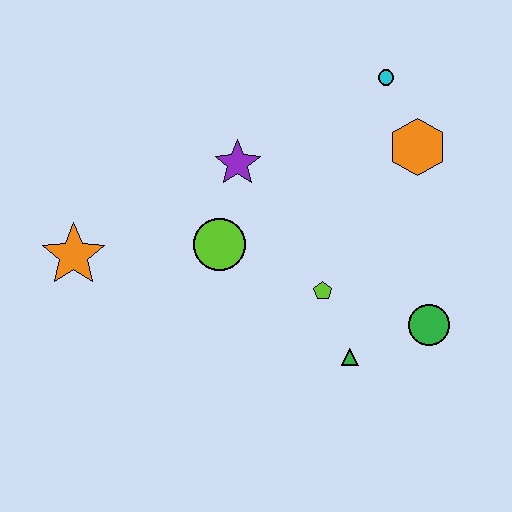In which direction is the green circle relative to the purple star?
The green circle is to the right of the purple star.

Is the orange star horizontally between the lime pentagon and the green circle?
No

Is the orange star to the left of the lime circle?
Yes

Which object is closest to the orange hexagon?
The cyan circle is closest to the orange hexagon.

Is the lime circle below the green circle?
No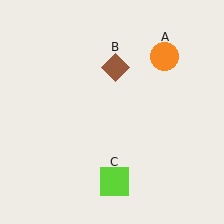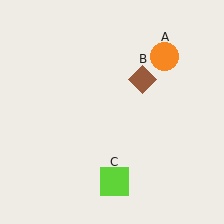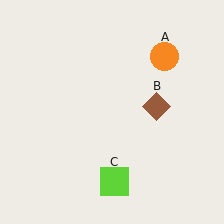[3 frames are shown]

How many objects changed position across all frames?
1 object changed position: brown diamond (object B).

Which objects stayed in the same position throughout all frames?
Orange circle (object A) and lime square (object C) remained stationary.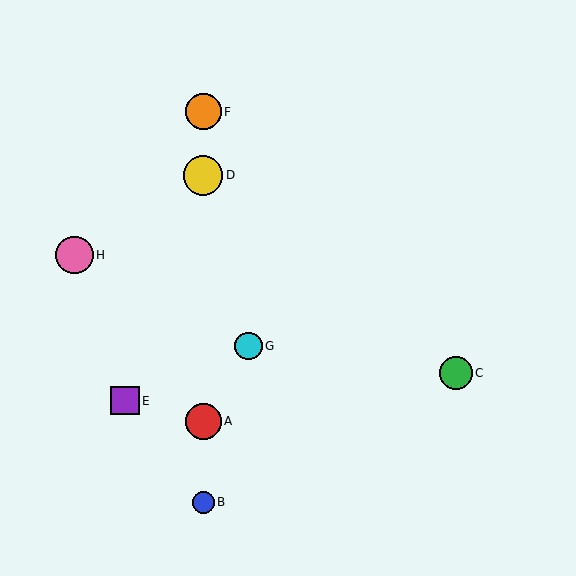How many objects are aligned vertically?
4 objects (A, B, D, F) are aligned vertically.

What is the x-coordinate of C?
Object C is at x≈456.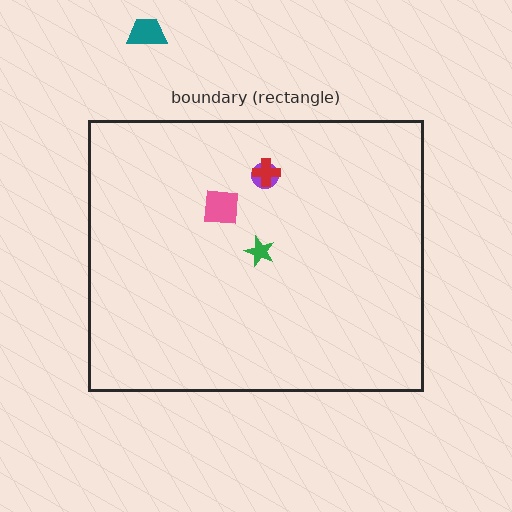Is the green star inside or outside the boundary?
Inside.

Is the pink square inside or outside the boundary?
Inside.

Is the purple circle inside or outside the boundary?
Inside.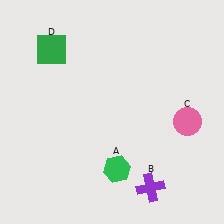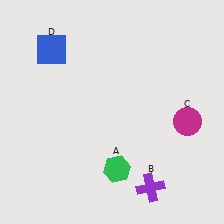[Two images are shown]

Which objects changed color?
C changed from pink to magenta. D changed from green to blue.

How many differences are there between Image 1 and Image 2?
There are 2 differences between the two images.